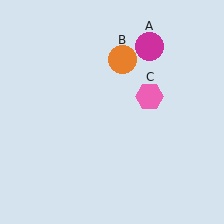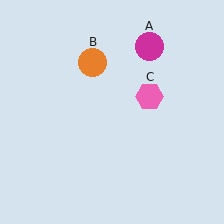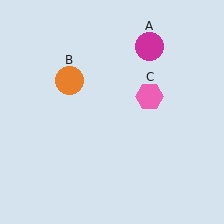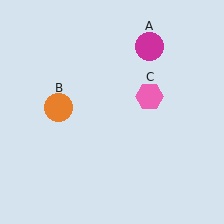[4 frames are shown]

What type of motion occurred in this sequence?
The orange circle (object B) rotated counterclockwise around the center of the scene.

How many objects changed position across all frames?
1 object changed position: orange circle (object B).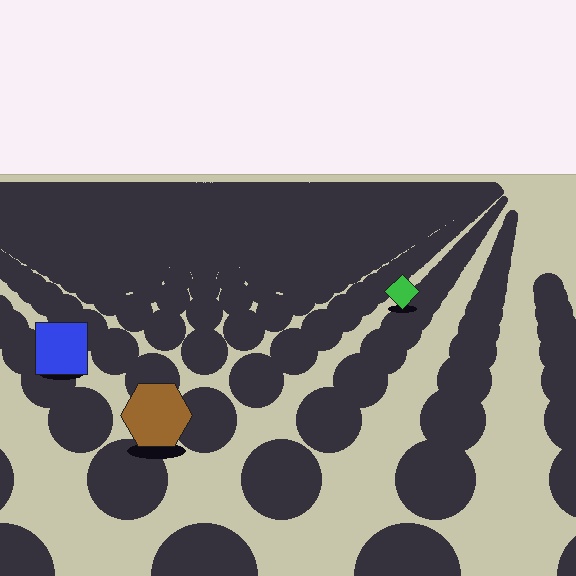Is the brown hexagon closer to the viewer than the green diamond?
Yes. The brown hexagon is closer — you can tell from the texture gradient: the ground texture is coarser near it.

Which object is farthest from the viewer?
The green diamond is farthest from the viewer. It appears smaller and the ground texture around it is denser.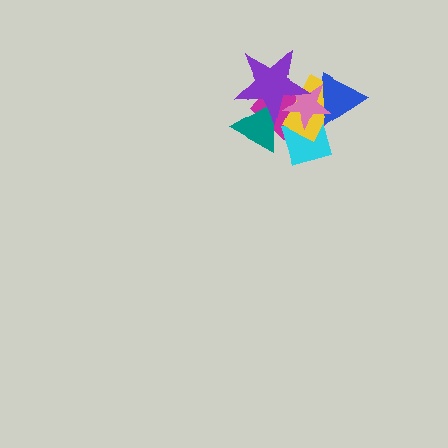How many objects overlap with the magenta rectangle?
6 objects overlap with the magenta rectangle.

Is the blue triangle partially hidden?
Yes, it is partially covered by another shape.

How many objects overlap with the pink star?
5 objects overlap with the pink star.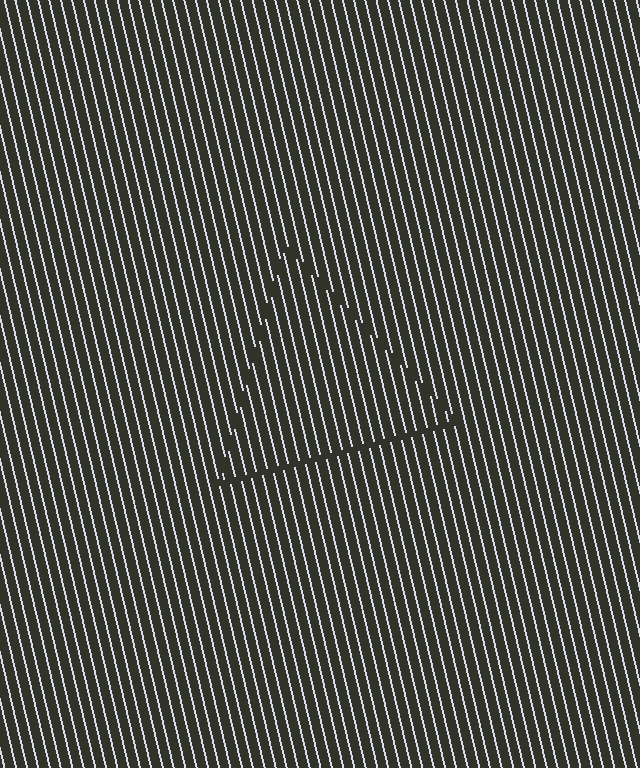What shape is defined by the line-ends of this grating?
An illusory triangle. The interior of the shape contains the same grating, shifted by half a period — the contour is defined by the phase discontinuity where line-ends from the inner and outer gratings abut.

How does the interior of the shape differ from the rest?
The interior of the shape contains the same grating, shifted by half a period — the contour is defined by the phase discontinuity where line-ends from the inner and outer gratings abut.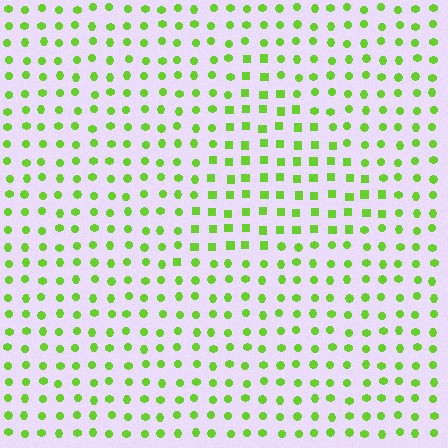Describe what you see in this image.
The image is filled with small lime elements arranged in a uniform grid. A triangle-shaped region contains squares, while the surrounding area contains circles. The boundary is defined purely by the change in element shape.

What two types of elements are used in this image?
The image uses squares inside the triangle region and circles outside it.